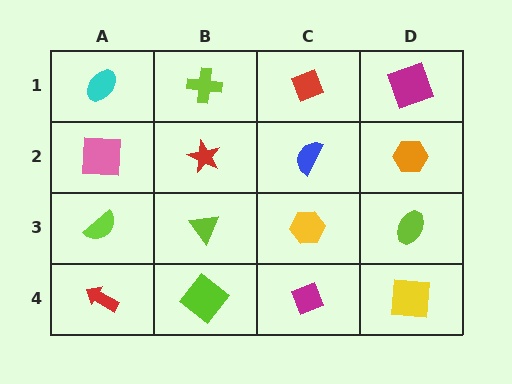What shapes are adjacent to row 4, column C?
A yellow hexagon (row 3, column C), a lime diamond (row 4, column B), a yellow square (row 4, column D).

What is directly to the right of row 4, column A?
A lime diamond.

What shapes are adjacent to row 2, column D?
A magenta square (row 1, column D), a lime ellipse (row 3, column D), a blue semicircle (row 2, column C).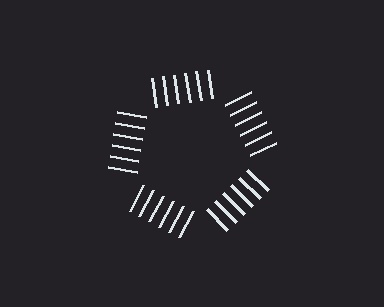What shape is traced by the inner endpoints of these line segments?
An illusory pentagon — the line segments terminate on its edges but no continuous stroke is drawn.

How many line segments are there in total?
30 — 6 along each of the 5 edges.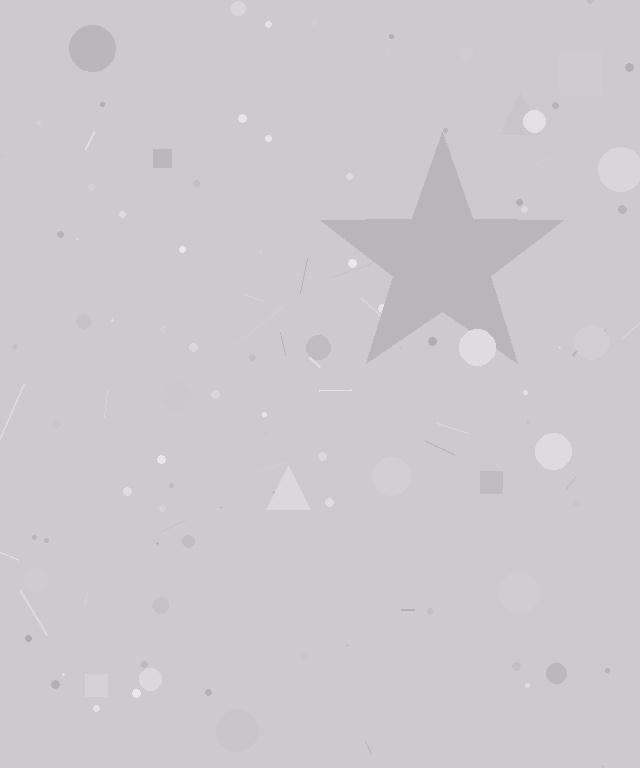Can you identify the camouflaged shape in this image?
The camouflaged shape is a star.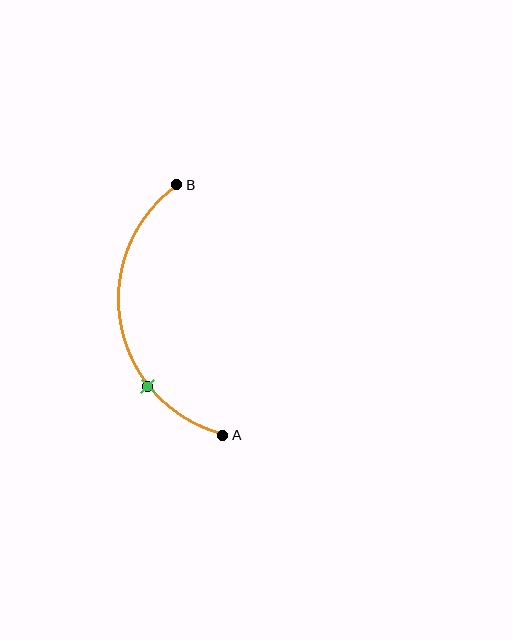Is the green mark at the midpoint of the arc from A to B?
No. The green mark lies on the arc but is closer to endpoint A. The arc midpoint would be at the point on the curve equidistant along the arc from both A and B.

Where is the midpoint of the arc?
The arc midpoint is the point on the curve farthest from the straight line joining A and B. It sits to the left of that line.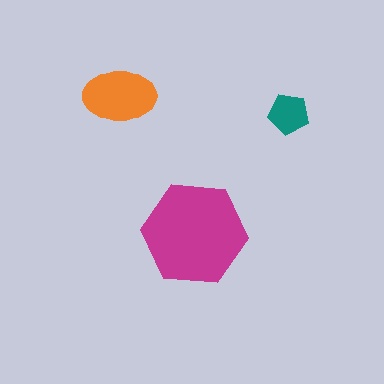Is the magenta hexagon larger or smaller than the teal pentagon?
Larger.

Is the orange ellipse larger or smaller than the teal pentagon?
Larger.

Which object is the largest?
The magenta hexagon.